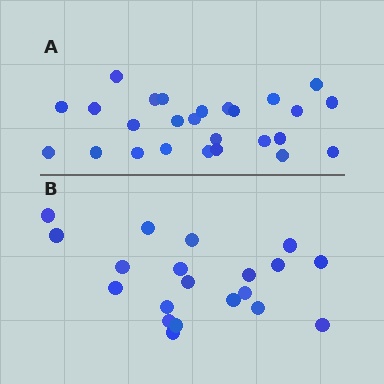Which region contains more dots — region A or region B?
Region A (the top region) has more dots.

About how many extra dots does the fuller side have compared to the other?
Region A has about 6 more dots than region B.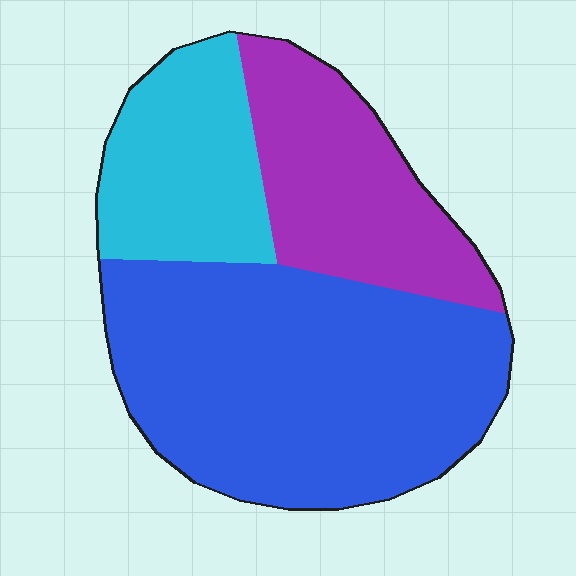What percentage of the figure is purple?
Purple takes up between a sixth and a third of the figure.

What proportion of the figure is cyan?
Cyan covers about 20% of the figure.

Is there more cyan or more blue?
Blue.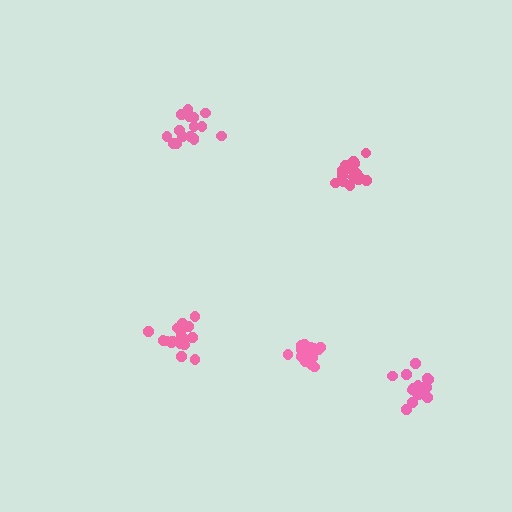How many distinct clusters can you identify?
There are 5 distinct clusters.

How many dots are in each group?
Group 1: 16 dots, Group 2: 16 dots, Group 3: 18 dots, Group 4: 19 dots, Group 5: 16 dots (85 total).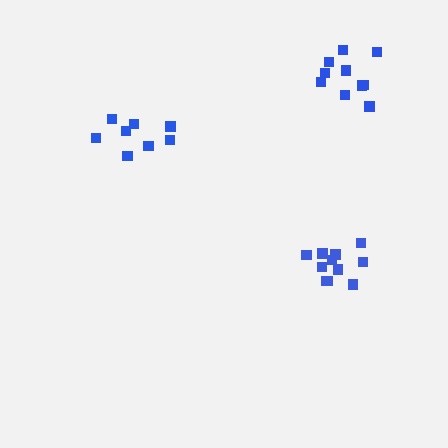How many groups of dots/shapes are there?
There are 3 groups.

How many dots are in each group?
Group 1: 11 dots, Group 2: 10 dots, Group 3: 8 dots (29 total).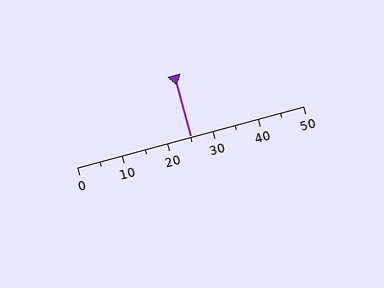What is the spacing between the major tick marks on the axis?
The major ticks are spaced 10 apart.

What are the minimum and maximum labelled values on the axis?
The axis runs from 0 to 50.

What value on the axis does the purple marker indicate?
The marker indicates approximately 25.